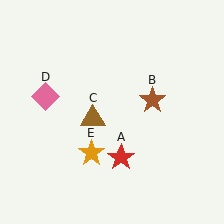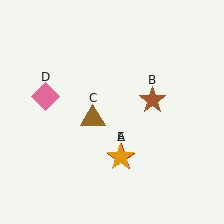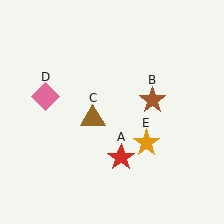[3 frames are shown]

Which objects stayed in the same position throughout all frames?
Red star (object A) and brown star (object B) and brown triangle (object C) and pink diamond (object D) remained stationary.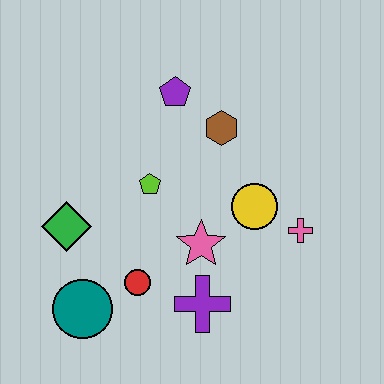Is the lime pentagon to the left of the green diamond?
No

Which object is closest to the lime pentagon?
The pink star is closest to the lime pentagon.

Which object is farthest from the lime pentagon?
The pink cross is farthest from the lime pentagon.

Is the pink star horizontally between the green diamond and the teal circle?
No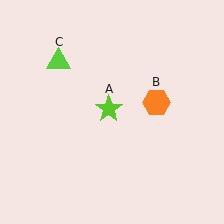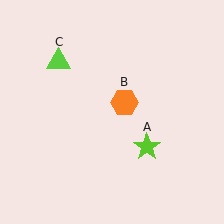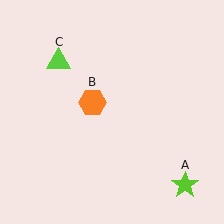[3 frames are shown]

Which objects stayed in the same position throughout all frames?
Lime triangle (object C) remained stationary.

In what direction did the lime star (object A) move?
The lime star (object A) moved down and to the right.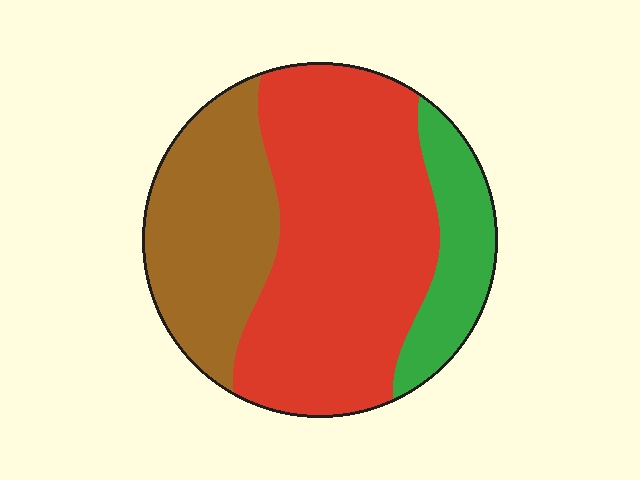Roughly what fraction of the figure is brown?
Brown covers around 30% of the figure.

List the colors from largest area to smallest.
From largest to smallest: red, brown, green.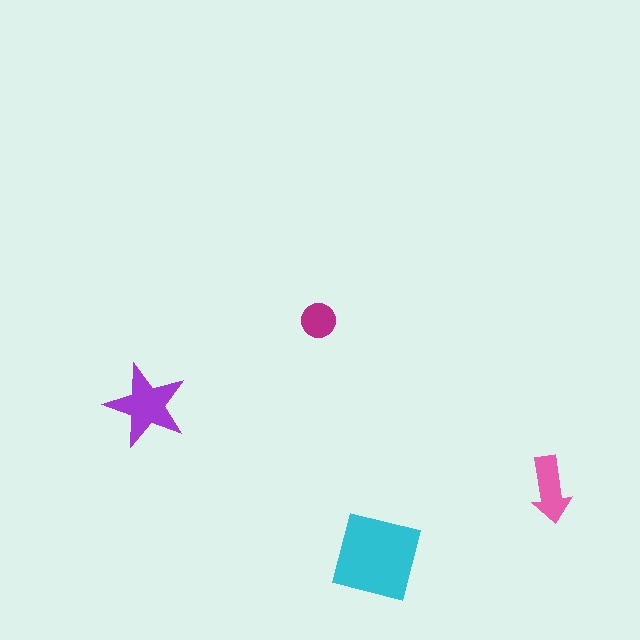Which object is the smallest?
The magenta circle.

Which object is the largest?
The cyan square.